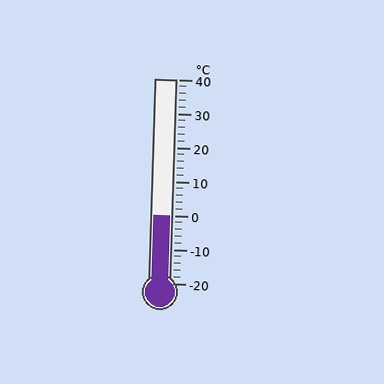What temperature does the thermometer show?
The thermometer shows approximately 0°C.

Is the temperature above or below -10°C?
The temperature is above -10°C.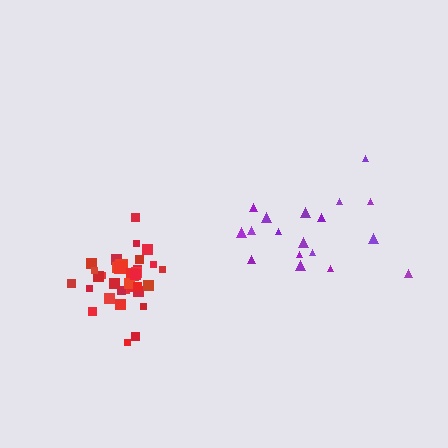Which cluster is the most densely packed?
Red.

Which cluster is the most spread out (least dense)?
Purple.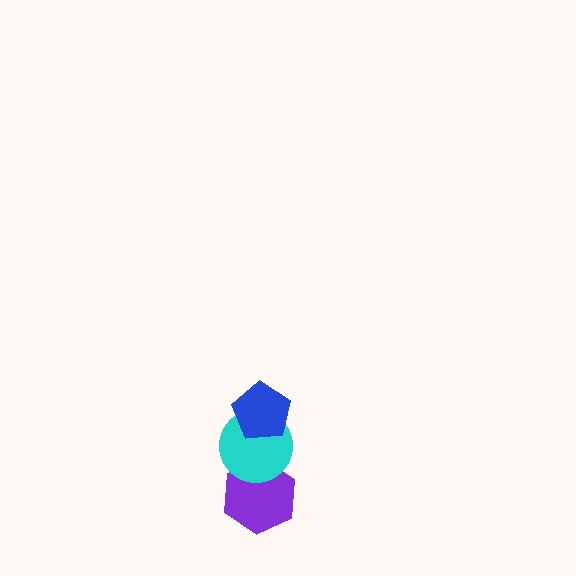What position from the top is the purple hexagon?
The purple hexagon is 3rd from the top.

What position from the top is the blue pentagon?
The blue pentagon is 1st from the top.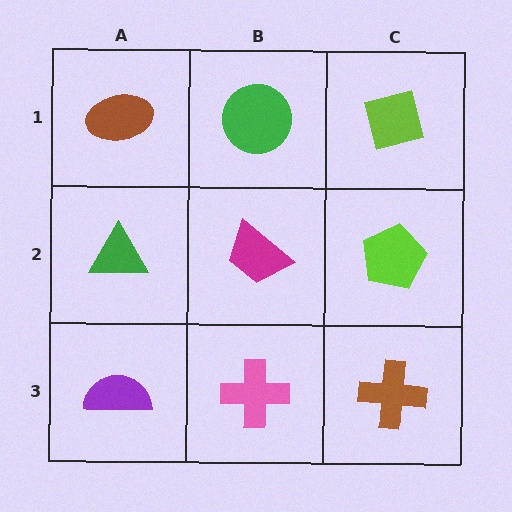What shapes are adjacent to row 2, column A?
A brown ellipse (row 1, column A), a purple semicircle (row 3, column A), a magenta trapezoid (row 2, column B).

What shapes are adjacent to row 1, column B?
A magenta trapezoid (row 2, column B), a brown ellipse (row 1, column A), a lime square (row 1, column C).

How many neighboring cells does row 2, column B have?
4.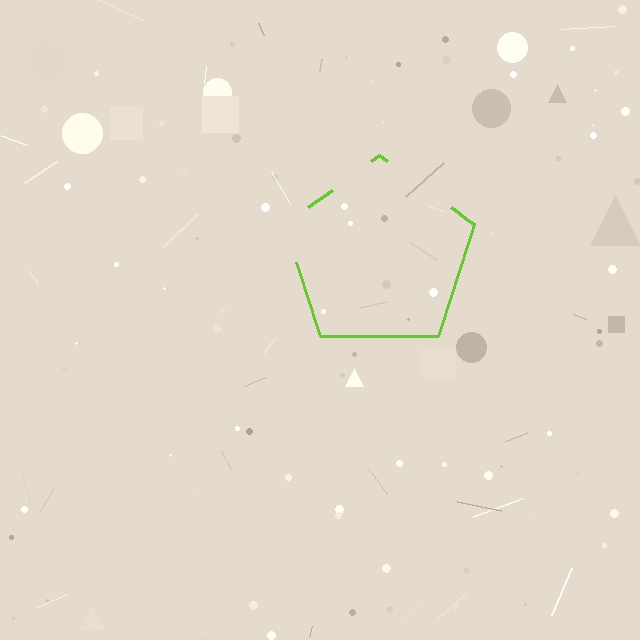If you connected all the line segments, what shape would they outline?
They would outline a pentagon.